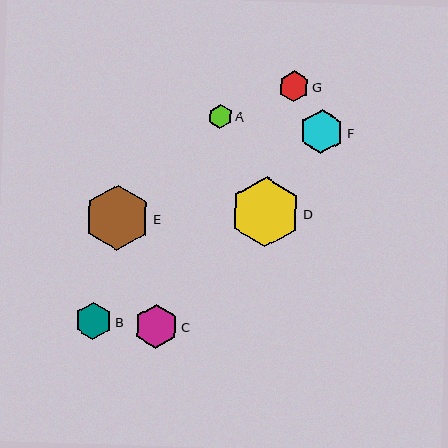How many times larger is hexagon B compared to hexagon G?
Hexagon B is approximately 1.2 times the size of hexagon G.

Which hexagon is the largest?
Hexagon D is the largest with a size of approximately 70 pixels.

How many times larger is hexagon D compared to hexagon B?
Hexagon D is approximately 1.9 times the size of hexagon B.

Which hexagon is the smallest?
Hexagon A is the smallest with a size of approximately 24 pixels.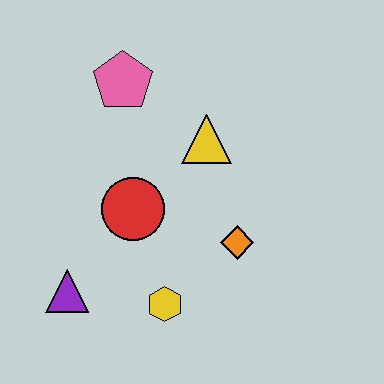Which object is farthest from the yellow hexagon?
The pink pentagon is farthest from the yellow hexagon.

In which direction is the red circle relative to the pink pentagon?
The red circle is below the pink pentagon.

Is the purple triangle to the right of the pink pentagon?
No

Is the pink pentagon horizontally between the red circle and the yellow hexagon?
No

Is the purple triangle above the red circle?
No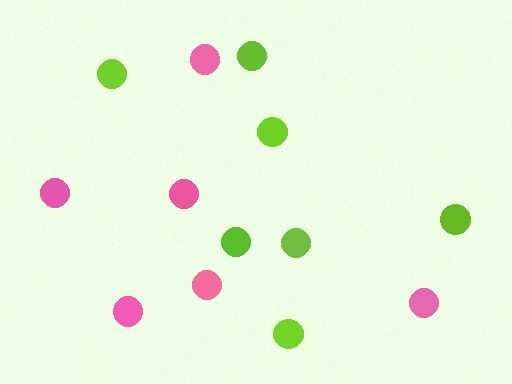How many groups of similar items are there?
There are 2 groups: one group of pink circles (6) and one group of lime circles (7).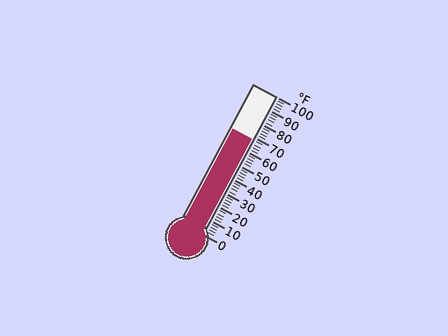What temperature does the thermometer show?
The thermometer shows approximately 68°F.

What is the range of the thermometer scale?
The thermometer scale ranges from 0°F to 100°F.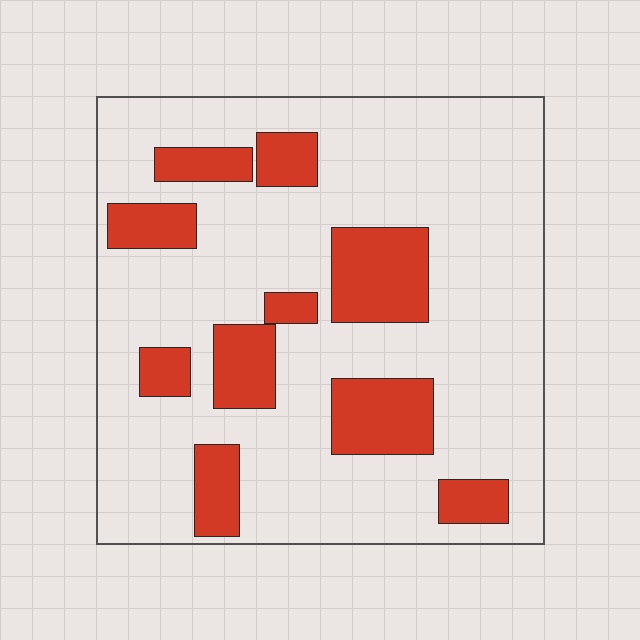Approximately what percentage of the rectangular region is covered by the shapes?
Approximately 25%.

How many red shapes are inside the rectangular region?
10.